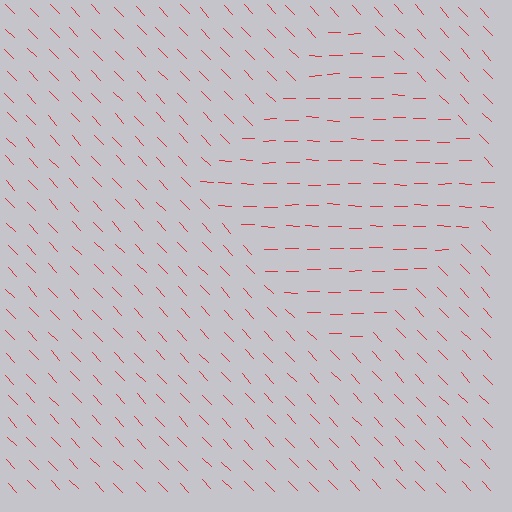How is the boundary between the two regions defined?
The boundary is defined purely by a change in line orientation (approximately 45 degrees difference). All lines are the same color and thickness.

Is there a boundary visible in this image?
Yes, there is a texture boundary formed by a change in line orientation.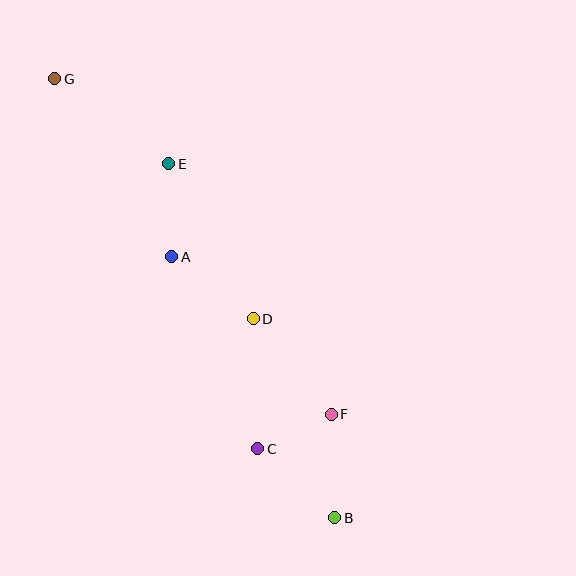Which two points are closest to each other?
Points C and F are closest to each other.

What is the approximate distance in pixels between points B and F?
The distance between B and F is approximately 104 pixels.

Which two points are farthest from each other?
Points B and G are farthest from each other.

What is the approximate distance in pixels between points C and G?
The distance between C and G is approximately 422 pixels.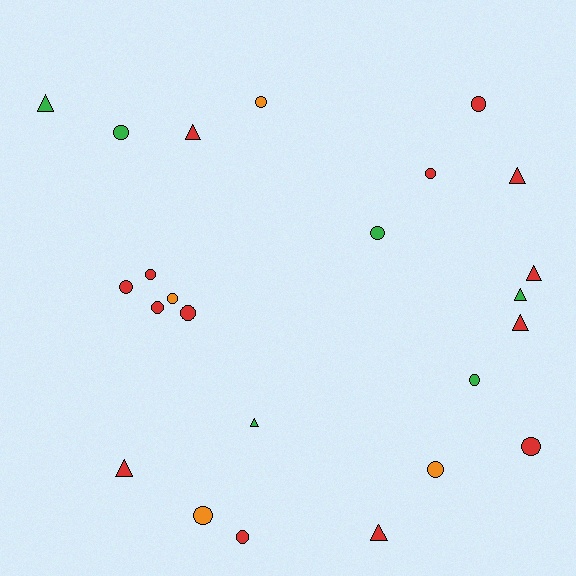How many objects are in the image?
There are 24 objects.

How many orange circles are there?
There are 4 orange circles.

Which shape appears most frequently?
Circle, with 15 objects.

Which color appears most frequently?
Red, with 14 objects.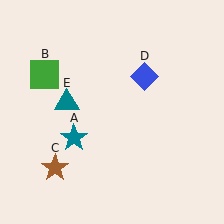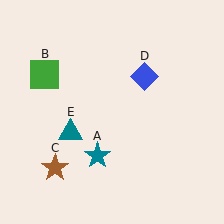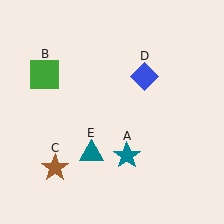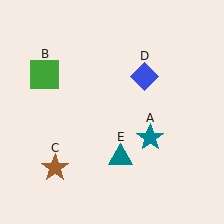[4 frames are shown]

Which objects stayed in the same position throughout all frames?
Green square (object B) and brown star (object C) and blue diamond (object D) remained stationary.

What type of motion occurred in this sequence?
The teal star (object A), teal triangle (object E) rotated counterclockwise around the center of the scene.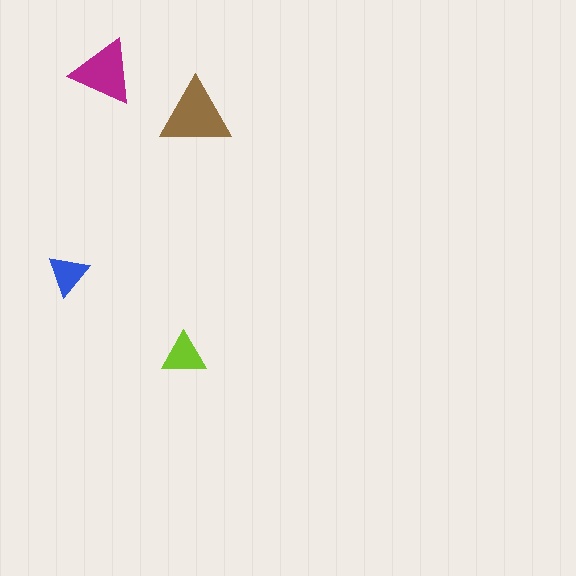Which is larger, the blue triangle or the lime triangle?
The lime one.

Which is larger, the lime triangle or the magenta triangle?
The magenta one.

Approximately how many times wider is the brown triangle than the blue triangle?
About 1.5 times wider.